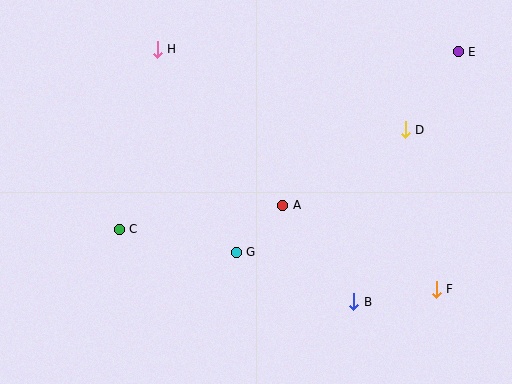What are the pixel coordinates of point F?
Point F is at (436, 289).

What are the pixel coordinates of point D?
Point D is at (405, 130).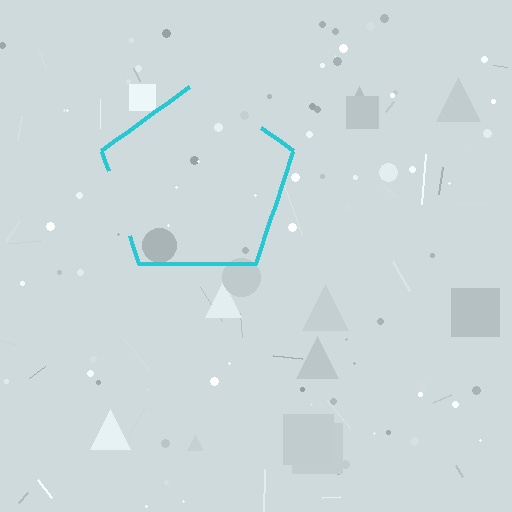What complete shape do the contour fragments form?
The contour fragments form a pentagon.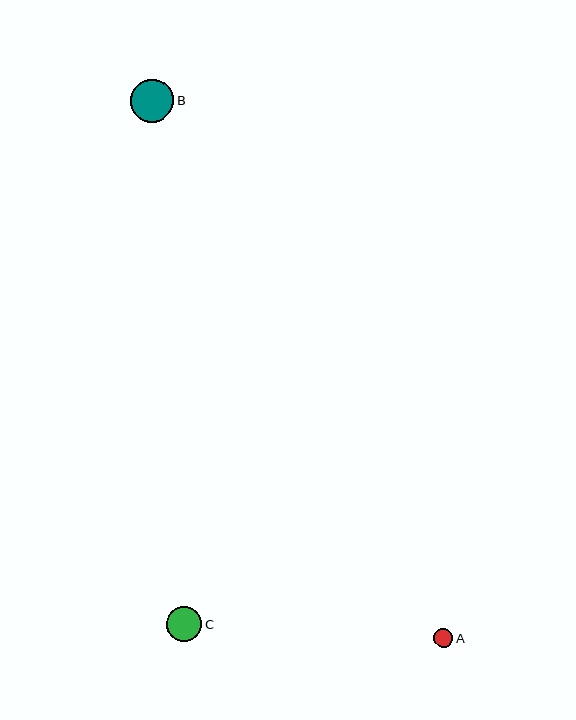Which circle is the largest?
Circle B is the largest with a size of approximately 43 pixels.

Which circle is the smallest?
Circle A is the smallest with a size of approximately 19 pixels.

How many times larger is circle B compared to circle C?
Circle B is approximately 1.2 times the size of circle C.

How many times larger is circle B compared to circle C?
Circle B is approximately 1.2 times the size of circle C.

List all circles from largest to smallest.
From largest to smallest: B, C, A.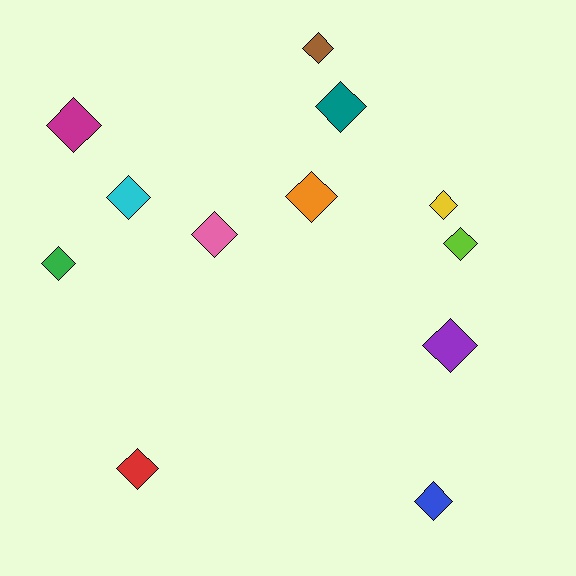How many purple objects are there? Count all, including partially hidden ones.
There is 1 purple object.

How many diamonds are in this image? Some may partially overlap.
There are 12 diamonds.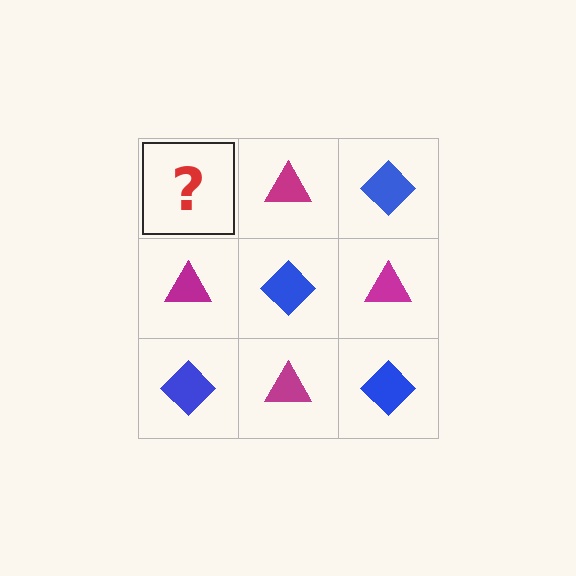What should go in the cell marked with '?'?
The missing cell should contain a blue diamond.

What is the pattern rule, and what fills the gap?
The rule is that it alternates blue diamond and magenta triangle in a checkerboard pattern. The gap should be filled with a blue diamond.